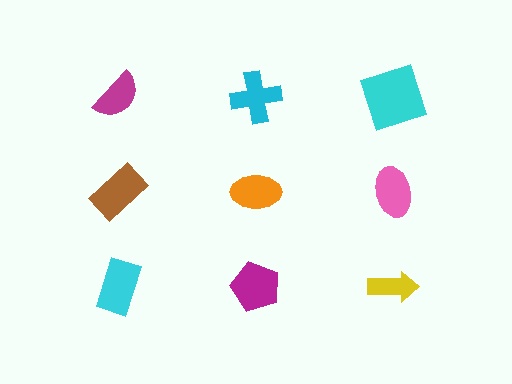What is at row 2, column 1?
A brown rectangle.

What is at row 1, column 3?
A cyan square.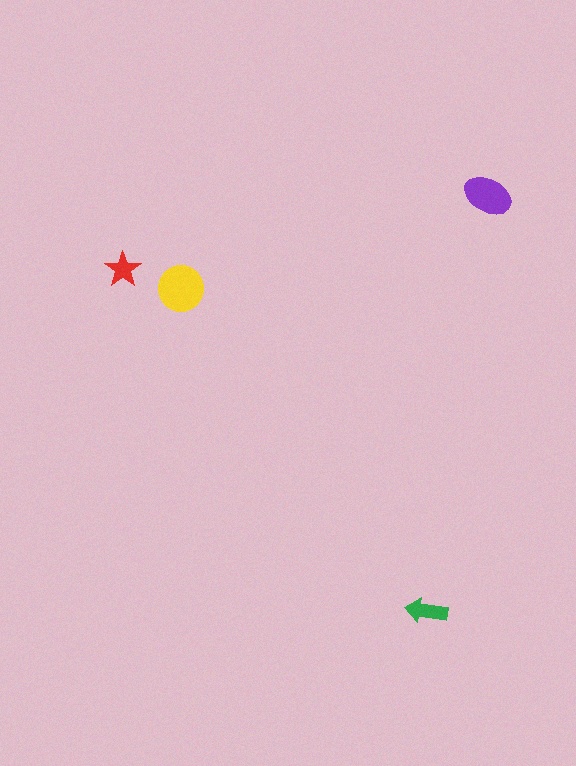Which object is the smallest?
The red star.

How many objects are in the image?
There are 4 objects in the image.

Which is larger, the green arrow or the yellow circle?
The yellow circle.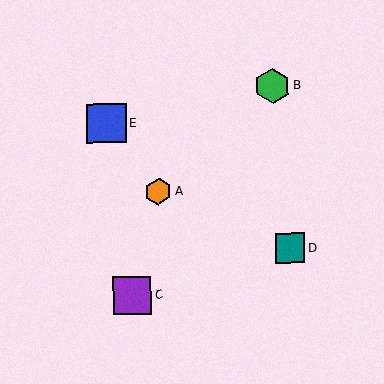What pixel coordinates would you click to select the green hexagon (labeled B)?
Click at (273, 86) to select the green hexagon B.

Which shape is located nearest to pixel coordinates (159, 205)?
The orange hexagon (labeled A) at (158, 191) is nearest to that location.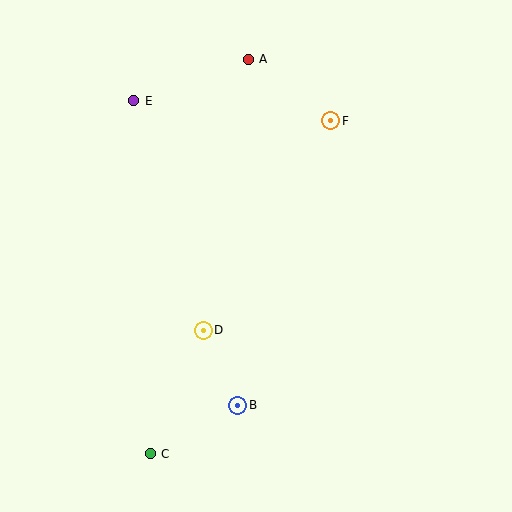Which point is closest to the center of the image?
Point D at (203, 330) is closest to the center.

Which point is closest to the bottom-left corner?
Point C is closest to the bottom-left corner.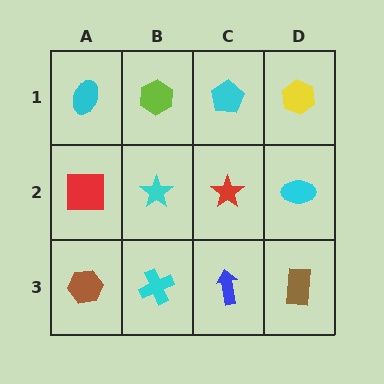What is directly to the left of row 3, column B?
A brown hexagon.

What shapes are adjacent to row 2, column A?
A cyan ellipse (row 1, column A), a brown hexagon (row 3, column A), a cyan star (row 2, column B).